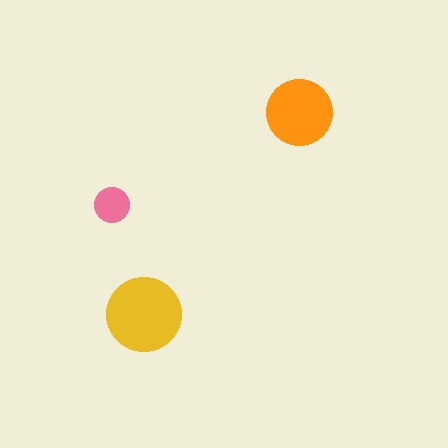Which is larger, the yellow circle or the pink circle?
The yellow one.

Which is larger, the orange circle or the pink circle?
The orange one.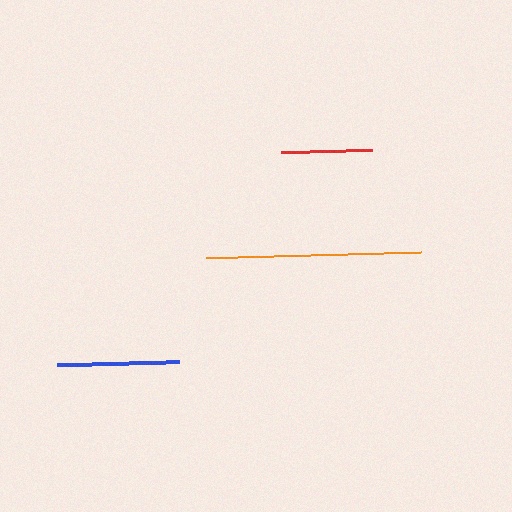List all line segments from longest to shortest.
From longest to shortest: orange, blue, red.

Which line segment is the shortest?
The red line is the shortest at approximately 91 pixels.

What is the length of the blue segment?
The blue segment is approximately 123 pixels long.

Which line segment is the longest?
The orange line is the longest at approximately 215 pixels.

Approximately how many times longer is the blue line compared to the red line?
The blue line is approximately 1.3 times the length of the red line.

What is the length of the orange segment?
The orange segment is approximately 215 pixels long.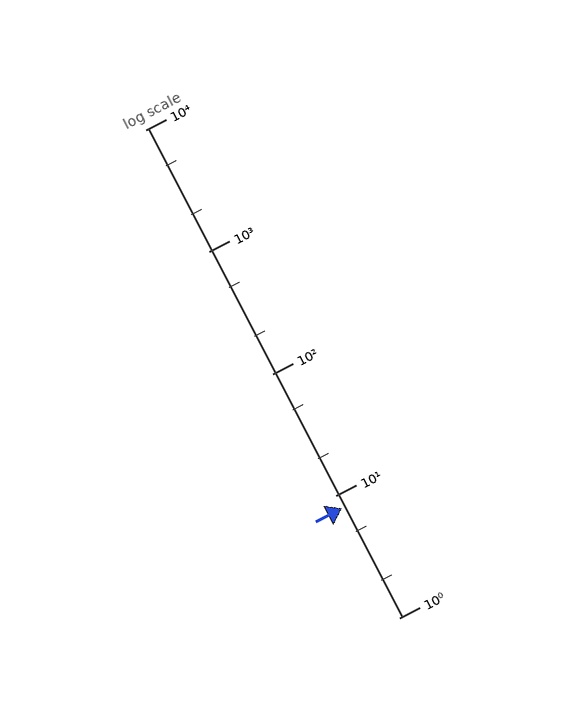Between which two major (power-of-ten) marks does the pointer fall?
The pointer is between 1 and 10.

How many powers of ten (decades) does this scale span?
The scale spans 4 decades, from 1 to 10000.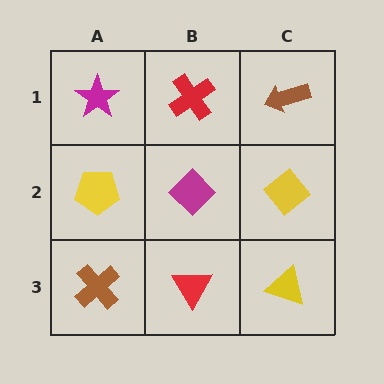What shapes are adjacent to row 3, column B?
A magenta diamond (row 2, column B), a brown cross (row 3, column A), a yellow triangle (row 3, column C).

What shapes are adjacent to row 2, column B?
A red cross (row 1, column B), a red triangle (row 3, column B), a yellow pentagon (row 2, column A), a yellow diamond (row 2, column C).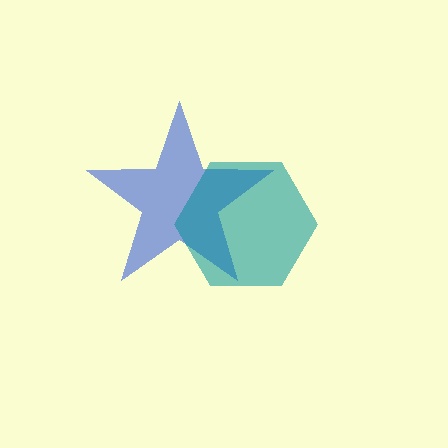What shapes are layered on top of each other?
The layered shapes are: a blue star, a teal hexagon.